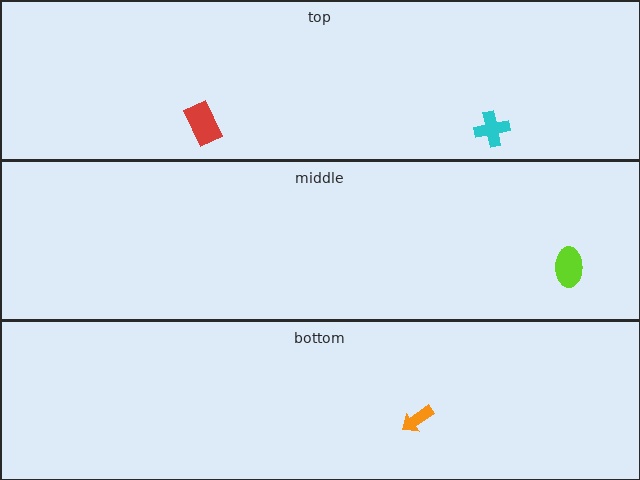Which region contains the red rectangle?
The top region.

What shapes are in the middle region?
The lime ellipse.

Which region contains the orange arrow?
The bottom region.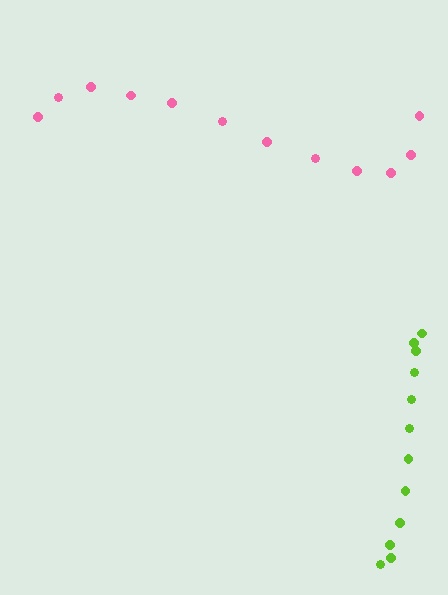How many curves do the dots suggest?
There are 2 distinct paths.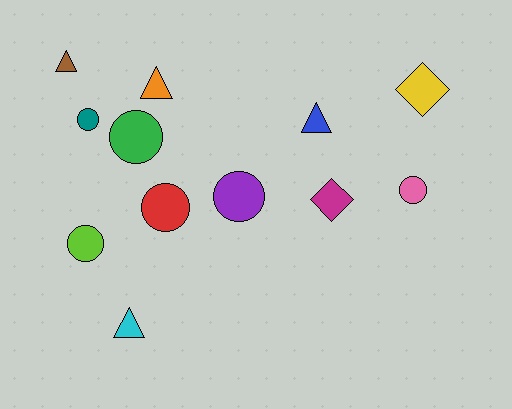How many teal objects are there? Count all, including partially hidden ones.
There is 1 teal object.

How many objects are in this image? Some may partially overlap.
There are 12 objects.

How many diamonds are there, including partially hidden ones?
There are 2 diamonds.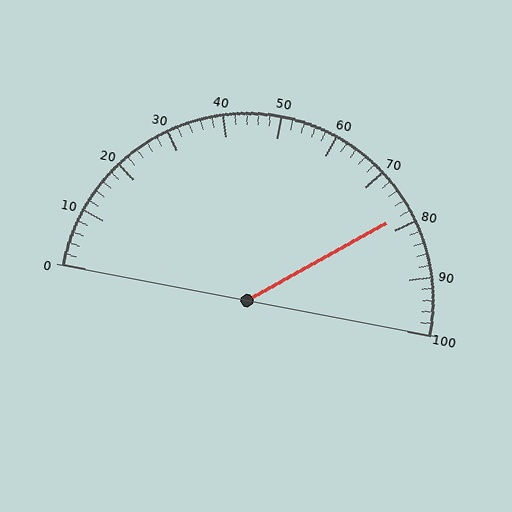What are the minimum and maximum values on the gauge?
The gauge ranges from 0 to 100.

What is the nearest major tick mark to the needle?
The nearest major tick mark is 80.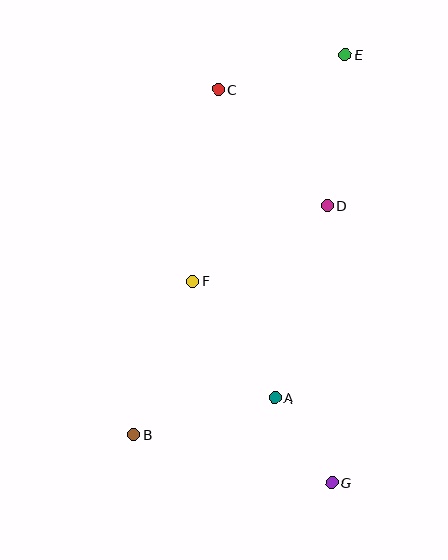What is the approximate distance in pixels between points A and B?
The distance between A and B is approximately 146 pixels.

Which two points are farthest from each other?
Points B and E are farthest from each other.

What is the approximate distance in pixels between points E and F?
The distance between E and F is approximately 273 pixels.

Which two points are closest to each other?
Points A and G are closest to each other.